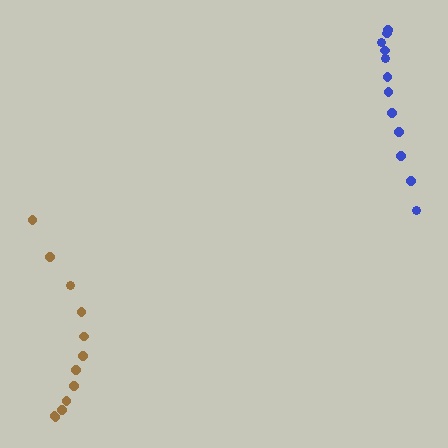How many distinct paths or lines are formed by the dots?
There are 2 distinct paths.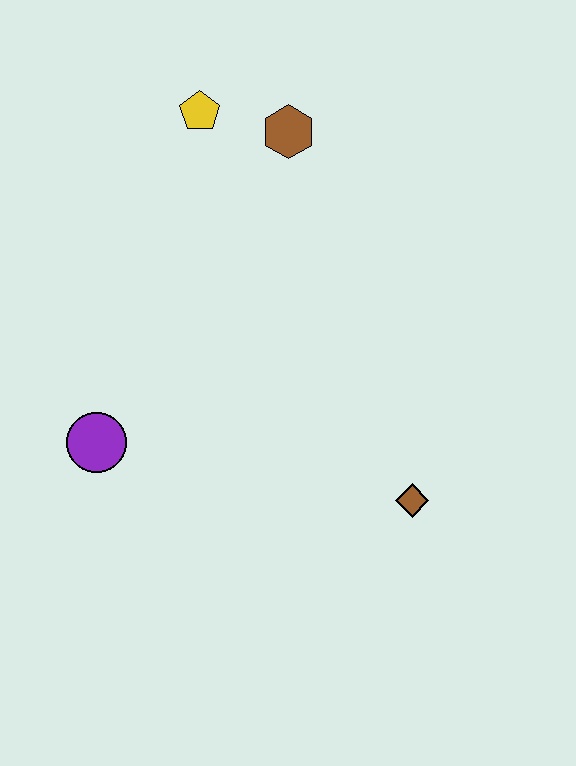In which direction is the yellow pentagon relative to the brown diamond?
The yellow pentagon is above the brown diamond.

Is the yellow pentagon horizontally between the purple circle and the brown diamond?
Yes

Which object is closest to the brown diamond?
The purple circle is closest to the brown diamond.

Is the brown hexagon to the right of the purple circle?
Yes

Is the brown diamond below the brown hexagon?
Yes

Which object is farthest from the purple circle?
The brown hexagon is farthest from the purple circle.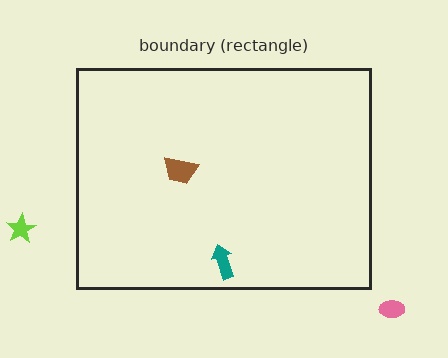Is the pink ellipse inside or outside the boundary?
Outside.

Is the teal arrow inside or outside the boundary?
Inside.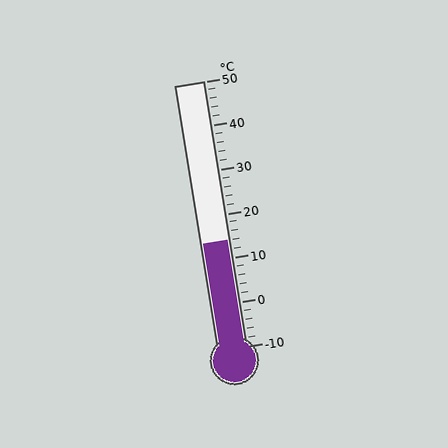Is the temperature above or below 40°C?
The temperature is below 40°C.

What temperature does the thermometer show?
The thermometer shows approximately 14°C.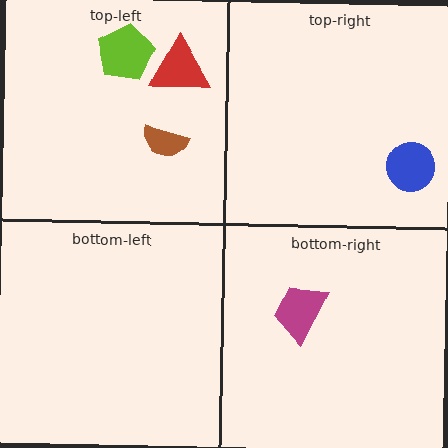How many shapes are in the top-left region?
3.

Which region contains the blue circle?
The top-right region.